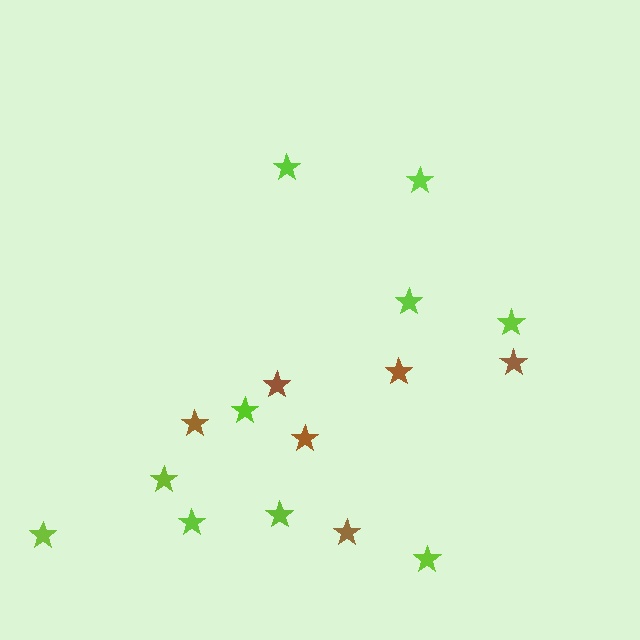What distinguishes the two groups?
There are 2 groups: one group of brown stars (6) and one group of lime stars (10).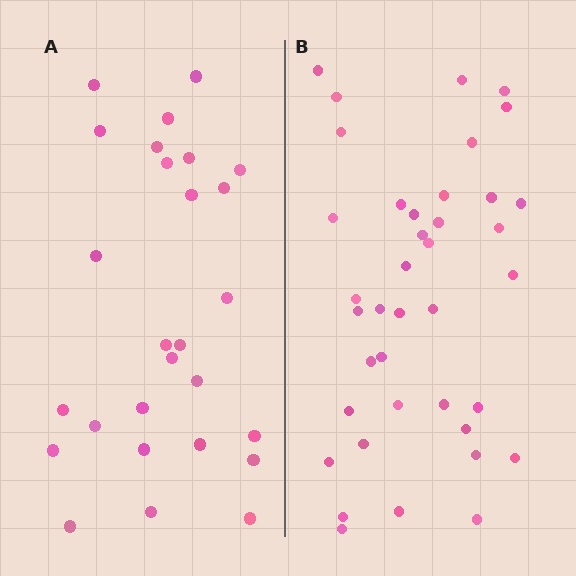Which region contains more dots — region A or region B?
Region B (the right region) has more dots.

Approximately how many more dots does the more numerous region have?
Region B has roughly 12 or so more dots than region A.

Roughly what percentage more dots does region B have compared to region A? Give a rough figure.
About 45% more.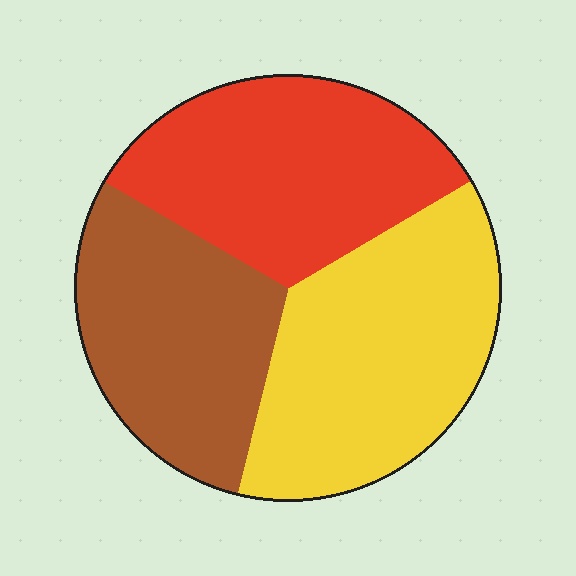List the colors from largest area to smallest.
From largest to smallest: yellow, red, brown.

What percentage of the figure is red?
Red covers around 35% of the figure.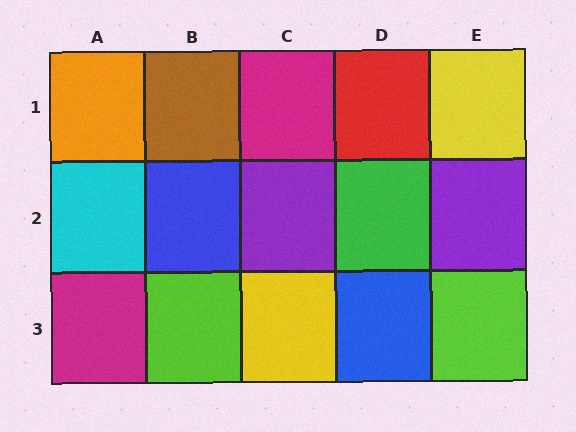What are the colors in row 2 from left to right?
Cyan, blue, purple, green, purple.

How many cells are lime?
2 cells are lime.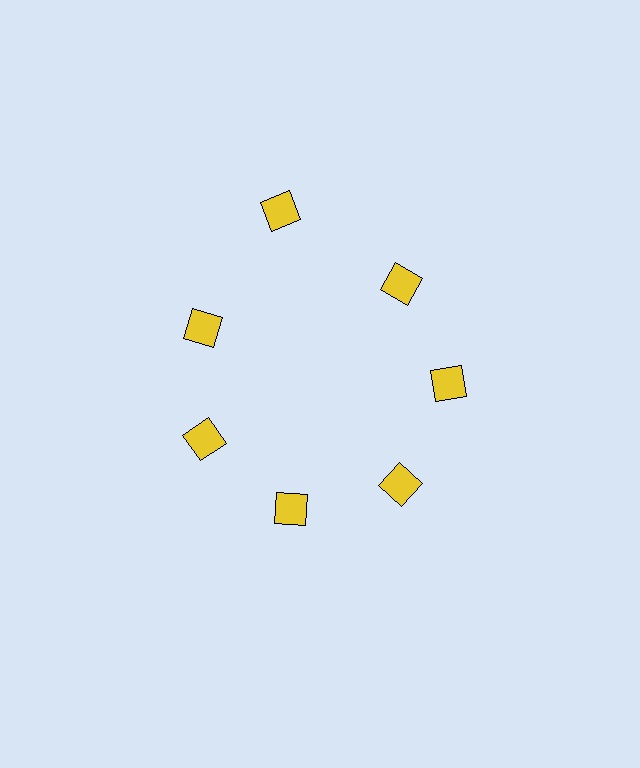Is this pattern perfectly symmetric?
No. The 7 yellow diamonds are arranged in a ring, but one element near the 12 o'clock position is pushed outward from the center, breaking the 7-fold rotational symmetry.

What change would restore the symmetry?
The symmetry would be restored by moving it inward, back onto the ring so that all 7 diamonds sit at equal angles and equal distance from the center.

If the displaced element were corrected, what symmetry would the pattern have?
It would have 7-fold rotational symmetry — the pattern would map onto itself every 51 degrees.